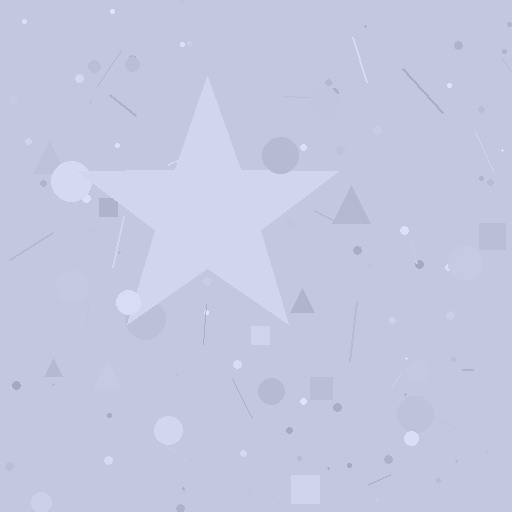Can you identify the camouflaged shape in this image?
The camouflaged shape is a star.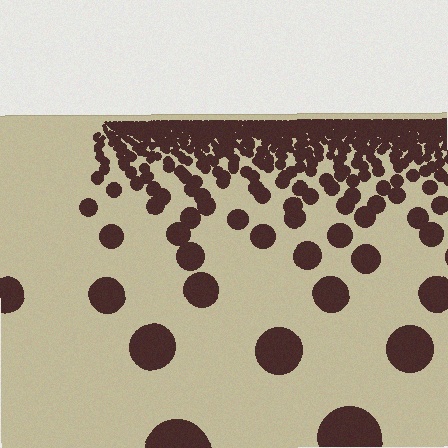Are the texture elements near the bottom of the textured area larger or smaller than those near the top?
Larger. Near the bottom, elements are closer to the viewer and appear at a bigger on-screen size.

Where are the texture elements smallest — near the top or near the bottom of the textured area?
Near the top.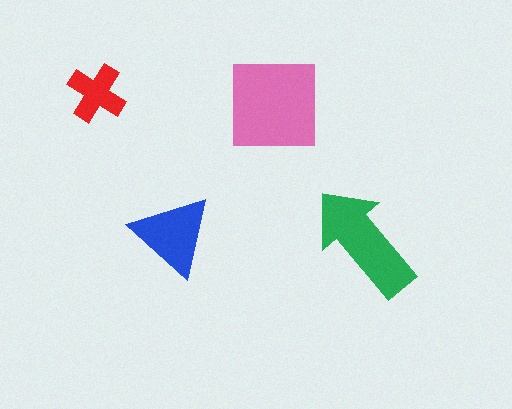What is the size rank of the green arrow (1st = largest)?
2nd.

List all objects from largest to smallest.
The pink square, the green arrow, the blue triangle, the red cross.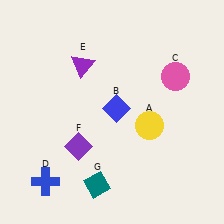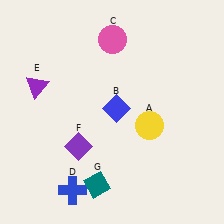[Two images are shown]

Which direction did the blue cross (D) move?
The blue cross (D) moved right.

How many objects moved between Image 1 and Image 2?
3 objects moved between the two images.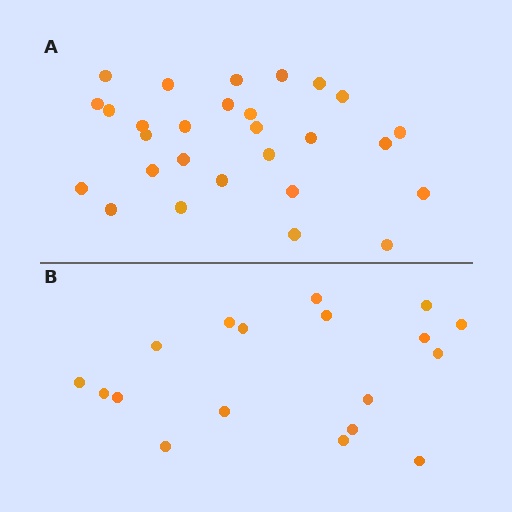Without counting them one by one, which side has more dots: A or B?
Region A (the top region) has more dots.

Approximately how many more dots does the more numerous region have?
Region A has roughly 10 or so more dots than region B.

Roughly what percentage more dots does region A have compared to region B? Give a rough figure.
About 55% more.